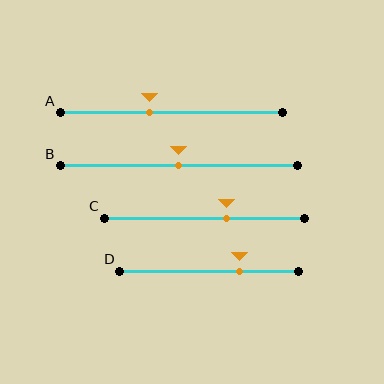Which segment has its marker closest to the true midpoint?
Segment B has its marker closest to the true midpoint.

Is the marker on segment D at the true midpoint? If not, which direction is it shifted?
No, the marker on segment D is shifted to the right by about 17% of the segment length.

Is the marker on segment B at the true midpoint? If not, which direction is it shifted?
Yes, the marker on segment B is at the true midpoint.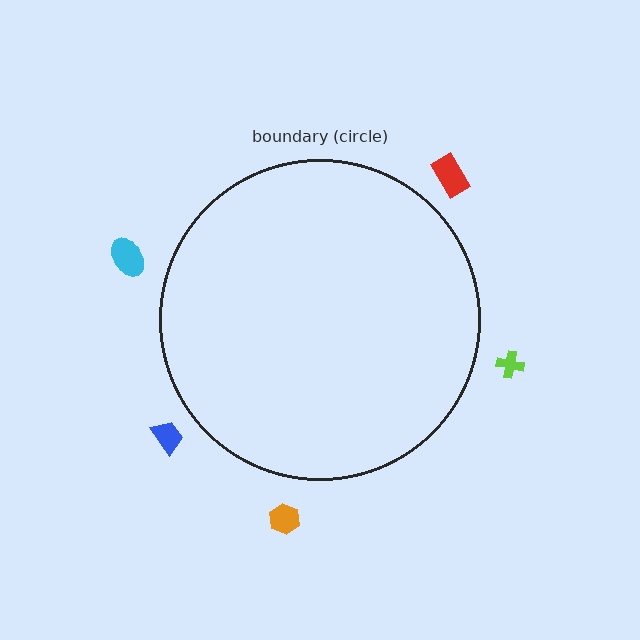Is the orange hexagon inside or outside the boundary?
Outside.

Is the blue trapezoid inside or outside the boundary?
Outside.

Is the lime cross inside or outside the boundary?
Outside.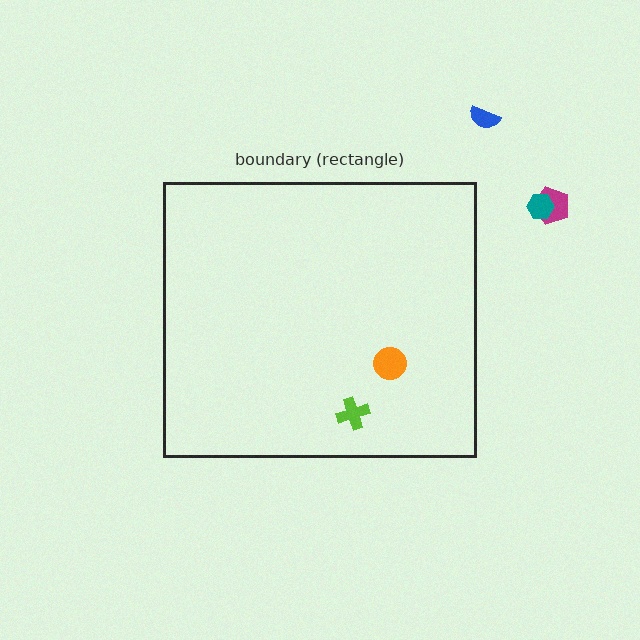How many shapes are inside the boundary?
2 inside, 3 outside.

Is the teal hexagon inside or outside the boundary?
Outside.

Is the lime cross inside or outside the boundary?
Inside.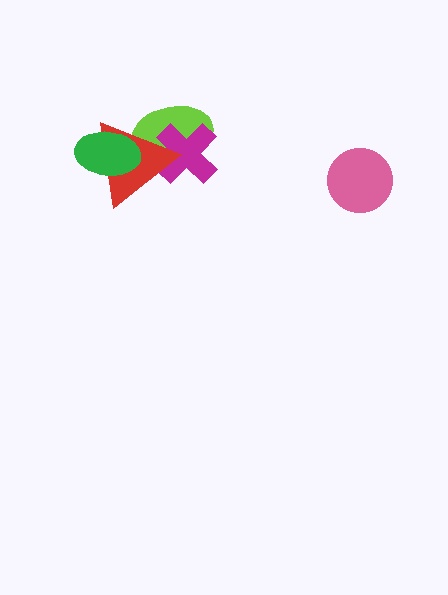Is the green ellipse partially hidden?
No, no other shape covers it.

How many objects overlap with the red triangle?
3 objects overlap with the red triangle.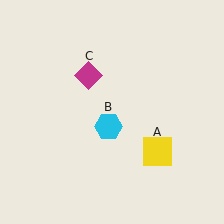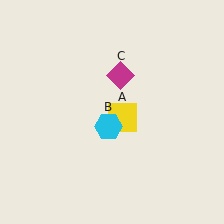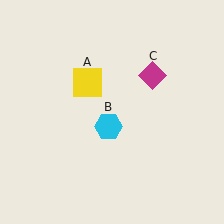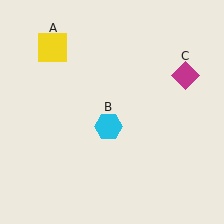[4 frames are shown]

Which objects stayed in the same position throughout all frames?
Cyan hexagon (object B) remained stationary.